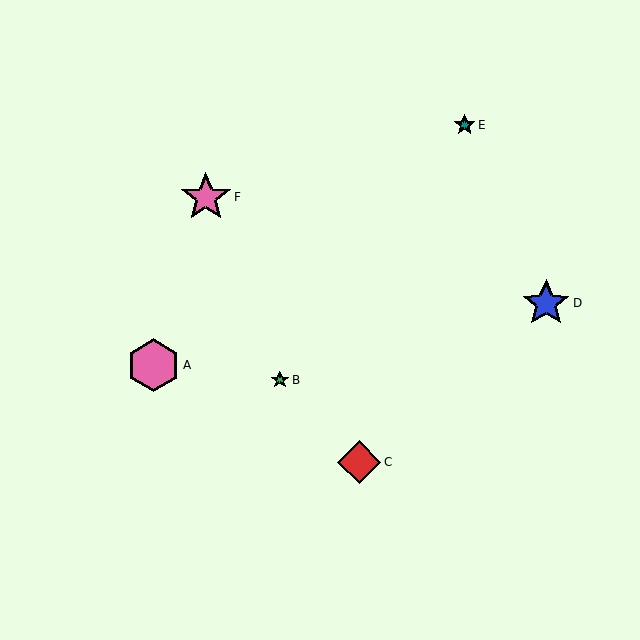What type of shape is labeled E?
Shape E is a teal star.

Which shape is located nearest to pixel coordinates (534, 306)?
The blue star (labeled D) at (546, 303) is nearest to that location.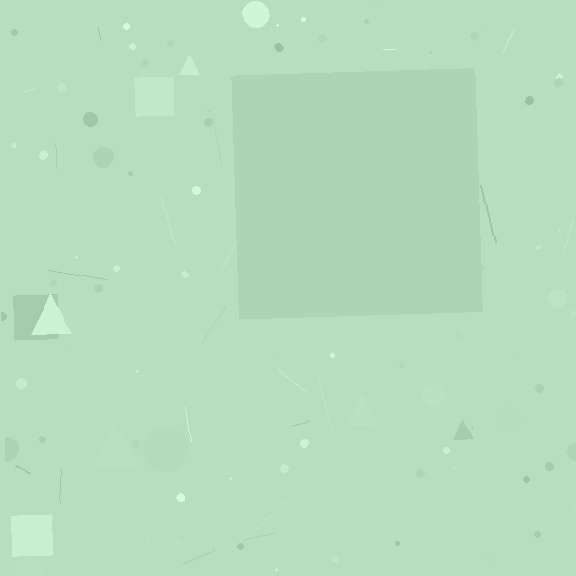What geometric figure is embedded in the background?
A square is embedded in the background.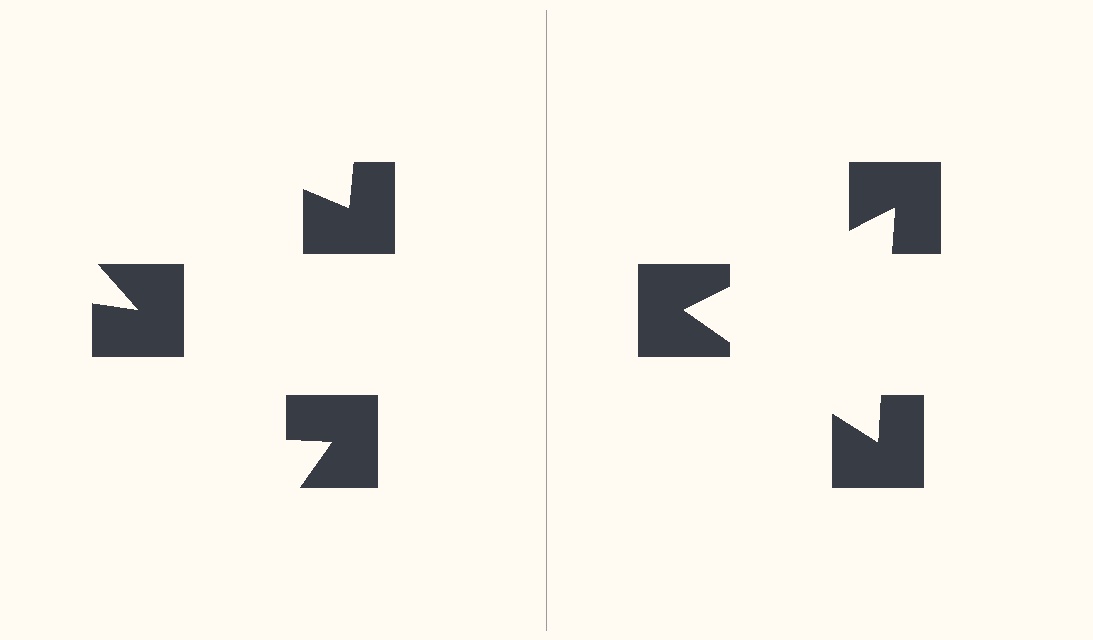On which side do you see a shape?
An illusory triangle appears on the right side. On the left side the wedge cuts are rotated, so no coherent shape forms.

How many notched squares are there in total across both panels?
6 — 3 on each side.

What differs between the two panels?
The notched squares are positioned identically on both sides; only the wedge orientations differ. On the right they align to a triangle; on the left they are misaligned.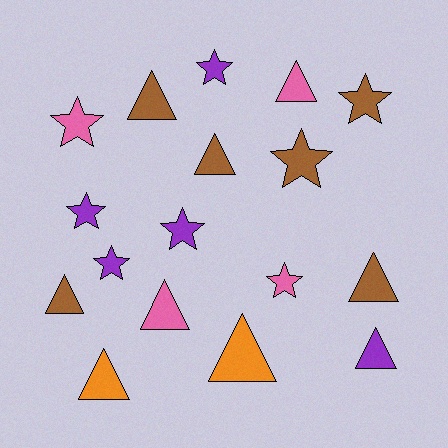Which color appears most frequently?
Brown, with 6 objects.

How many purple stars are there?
There are 4 purple stars.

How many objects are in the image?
There are 17 objects.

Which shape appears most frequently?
Triangle, with 9 objects.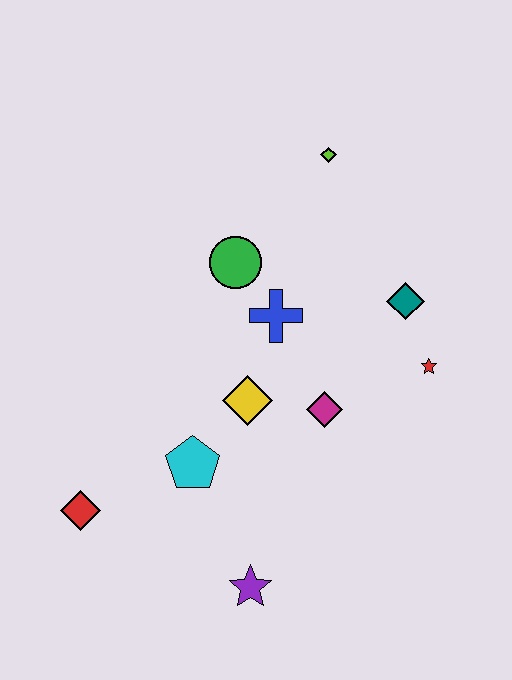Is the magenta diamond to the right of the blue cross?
Yes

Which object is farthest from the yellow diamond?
The lime diamond is farthest from the yellow diamond.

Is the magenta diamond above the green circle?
No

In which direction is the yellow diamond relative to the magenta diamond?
The yellow diamond is to the left of the magenta diamond.